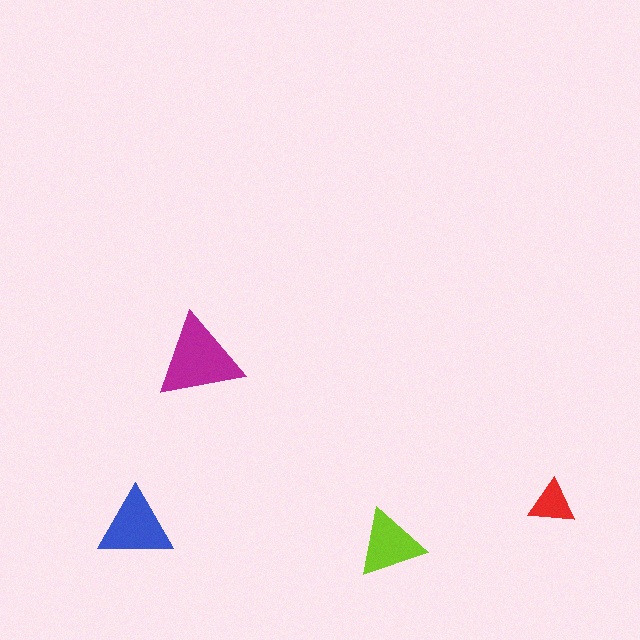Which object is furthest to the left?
The blue triangle is leftmost.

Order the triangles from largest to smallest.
the magenta one, the blue one, the lime one, the red one.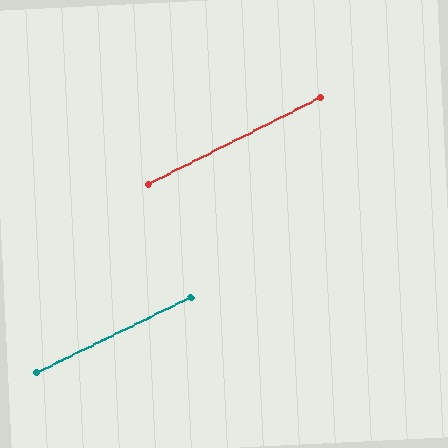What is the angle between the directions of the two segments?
Approximately 1 degree.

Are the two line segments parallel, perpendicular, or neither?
Parallel — their directions differ by only 0.9°.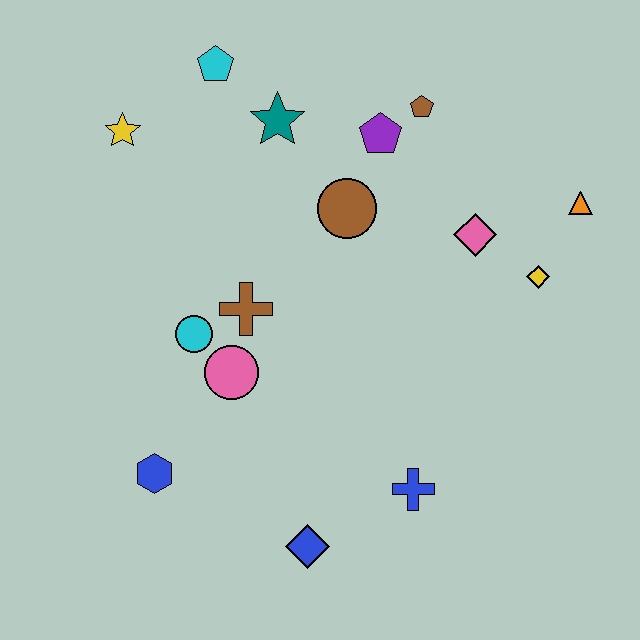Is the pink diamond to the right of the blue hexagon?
Yes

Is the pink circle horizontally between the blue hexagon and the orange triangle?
Yes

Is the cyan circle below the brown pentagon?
Yes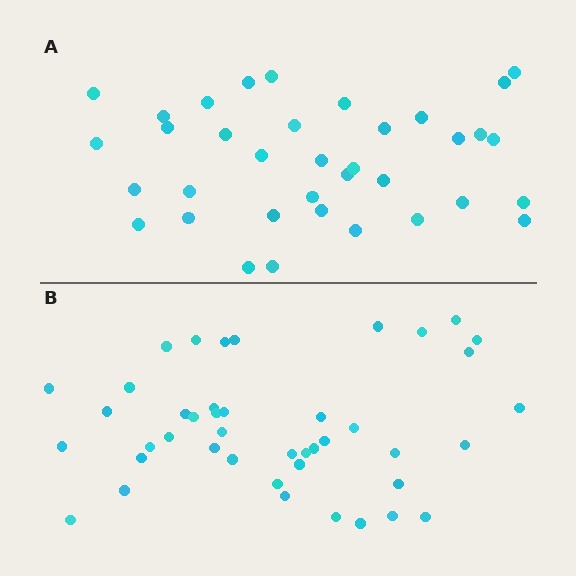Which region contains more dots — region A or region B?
Region B (the bottom region) has more dots.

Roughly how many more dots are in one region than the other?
Region B has roughly 8 or so more dots than region A.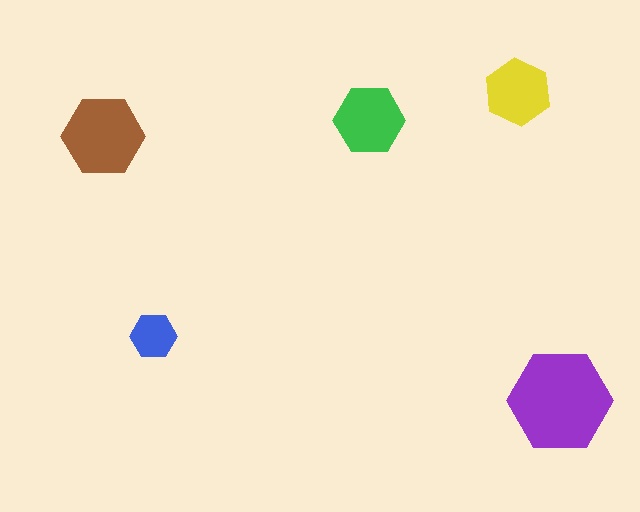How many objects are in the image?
There are 5 objects in the image.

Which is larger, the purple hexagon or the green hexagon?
The purple one.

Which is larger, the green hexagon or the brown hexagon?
The brown one.